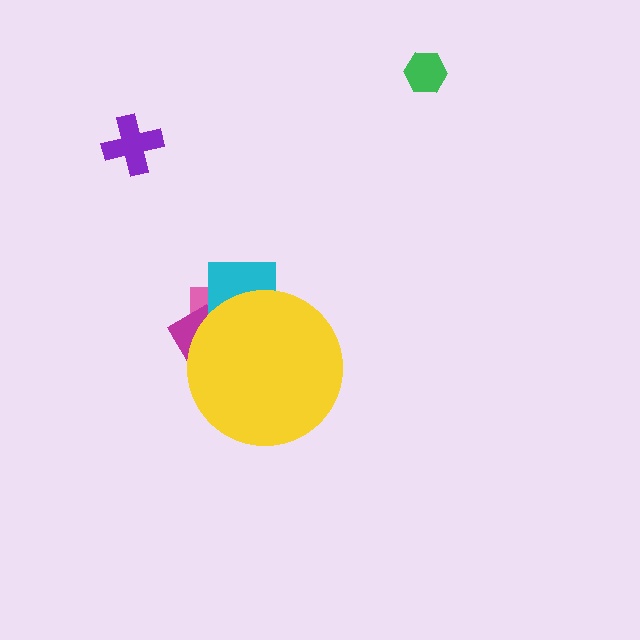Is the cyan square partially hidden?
Yes, the cyan square is partially hidden behind the yellow circle.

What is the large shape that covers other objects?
A yellow circle.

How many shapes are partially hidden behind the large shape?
3 shapes are partially hidden.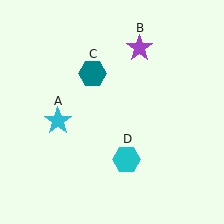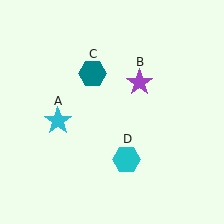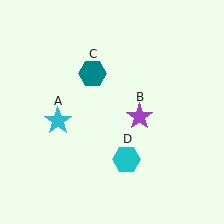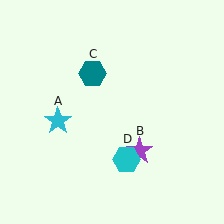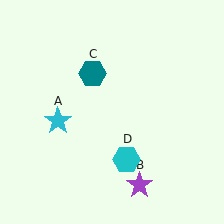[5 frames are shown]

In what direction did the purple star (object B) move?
The purple star (object B) moved down.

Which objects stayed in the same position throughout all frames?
Cyan star (object A) and teal hexagon (object C) and cyan hexagon (object D) remained stationary.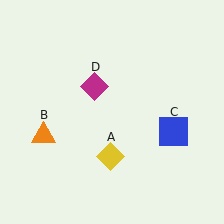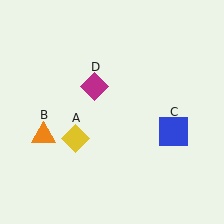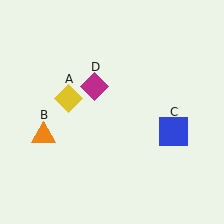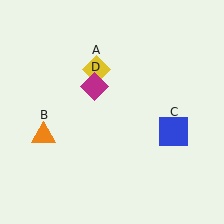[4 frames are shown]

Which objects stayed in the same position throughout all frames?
Orange triangle (object B) and blue square (object C) and magenta diamond (object D) remained stationary.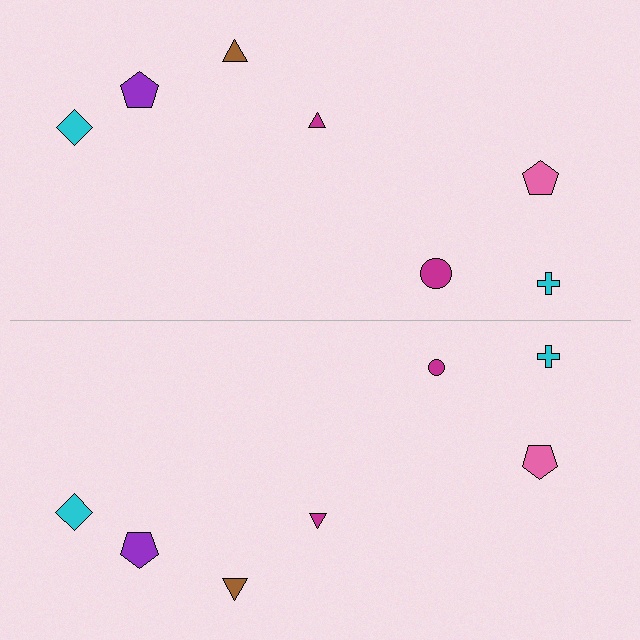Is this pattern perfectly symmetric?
No, the pattern is not perfectly symmetric. The magenta circle on the bottom side has a different size than its mirror counterpart.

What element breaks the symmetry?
The magenta circle on the bottom side has a different size than its mirror counterpart.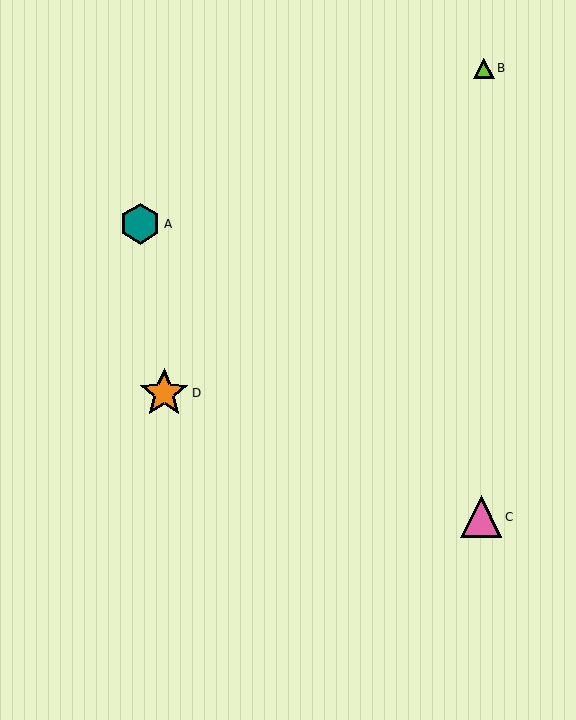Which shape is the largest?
The orange star (labeled D) is the largest.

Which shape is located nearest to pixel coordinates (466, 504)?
The pink triangle (labeled C) at (481, 517) is nearest to that location.